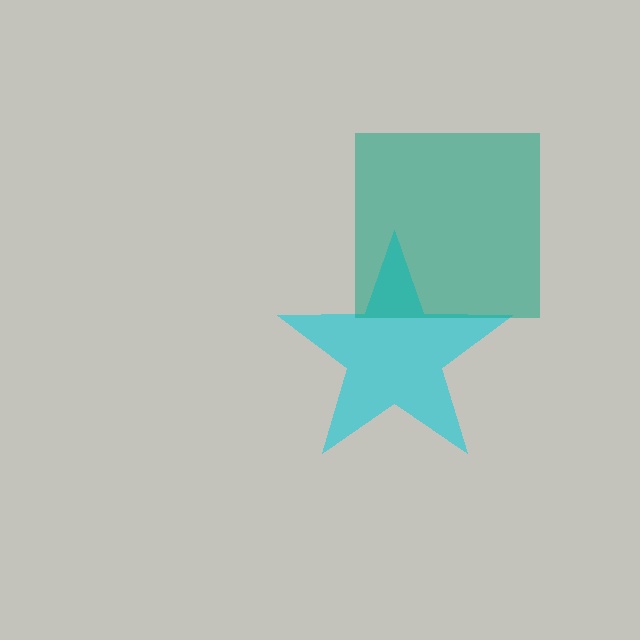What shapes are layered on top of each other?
The layered shapes are: a cyan star, a teal square.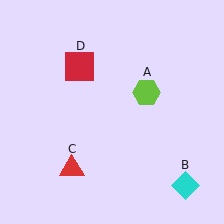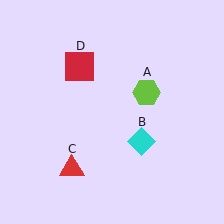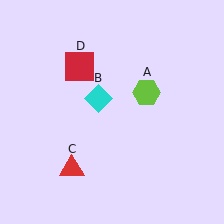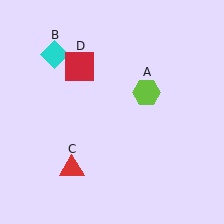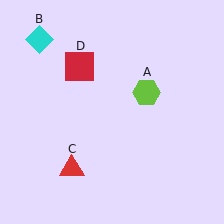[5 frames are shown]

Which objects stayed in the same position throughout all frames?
Lime hexagon (object A) and red triangle (object C) and red square (object D) remained stationary.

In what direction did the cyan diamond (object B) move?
The cyan diamond (object B) moved up and to the left.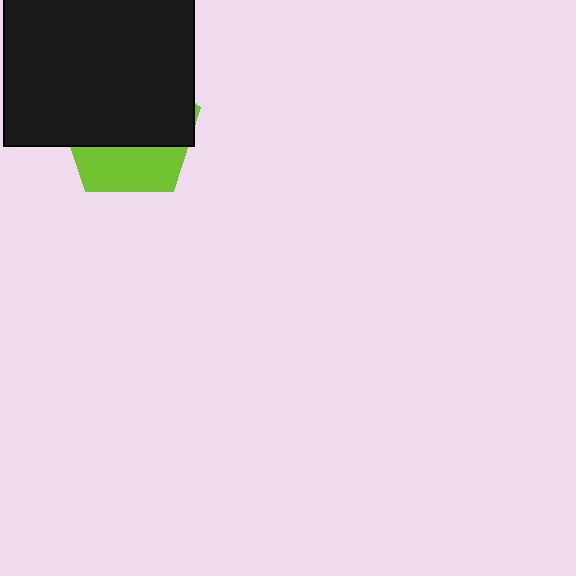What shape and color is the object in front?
The object in front is a black square.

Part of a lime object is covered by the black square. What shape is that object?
It is a pentagon.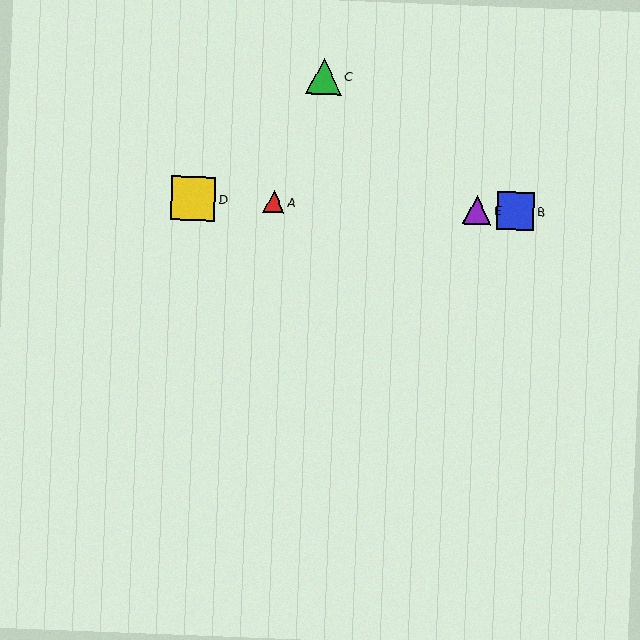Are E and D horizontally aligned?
Yes, both are at y≈210.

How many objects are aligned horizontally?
4 objects (A, B, D, E) are aligned horizontally.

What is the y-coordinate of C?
Object C is at y≈76.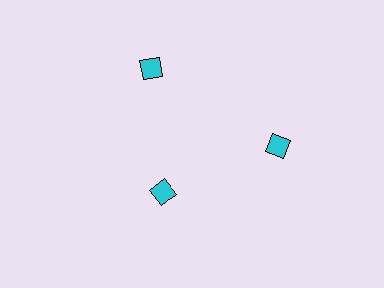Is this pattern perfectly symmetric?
No. The 3 cyan diamonds are arranged in a ring, but one element near the 7 o'clock position is pulled inward toward the center, breaking the 3-fold rotational symmetry.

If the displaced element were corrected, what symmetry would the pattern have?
It would have 3-fold rotational symmetry — the pattern would map onto itself every 120 degrees.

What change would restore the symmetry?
The symmetry would be restored by moving it outward, back onto the ring so that all 3 diamonds sit at equal angles and equal distance from the center.